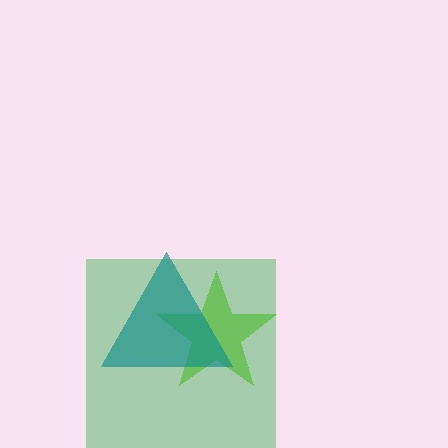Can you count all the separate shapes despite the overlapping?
Yes, there are 3 separate shapes.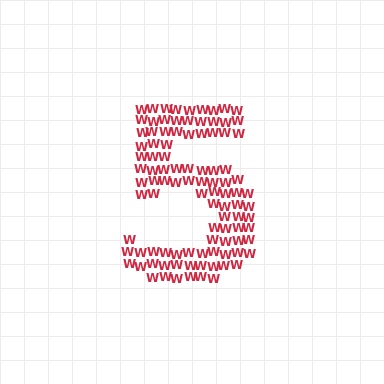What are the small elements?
The small elements are letter W's.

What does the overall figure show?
The overall figure shows the digit 5.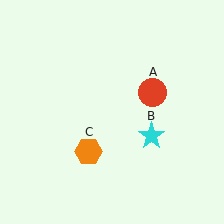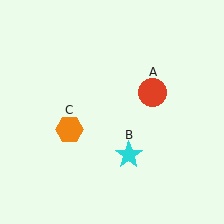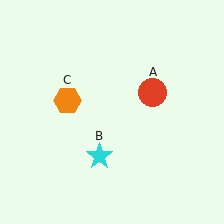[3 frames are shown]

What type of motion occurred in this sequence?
The cyan star (object B), orange hexagon (object C) rotated clockwise around the center of the scene.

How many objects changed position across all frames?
2 objects changed position: cyan star (object B), orange hexagon (object C).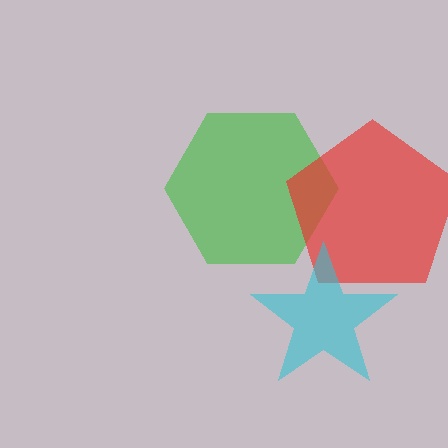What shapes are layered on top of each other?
The layered shapes are: a green hexagon, a red pentagon, a cyan star.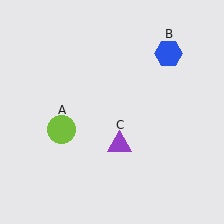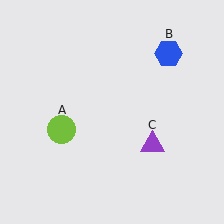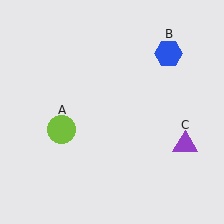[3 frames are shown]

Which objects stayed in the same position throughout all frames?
Lime circle (object A) and blue hexagon (object B) remained stationary.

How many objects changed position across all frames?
1 object changed position: purple triangle (object C).